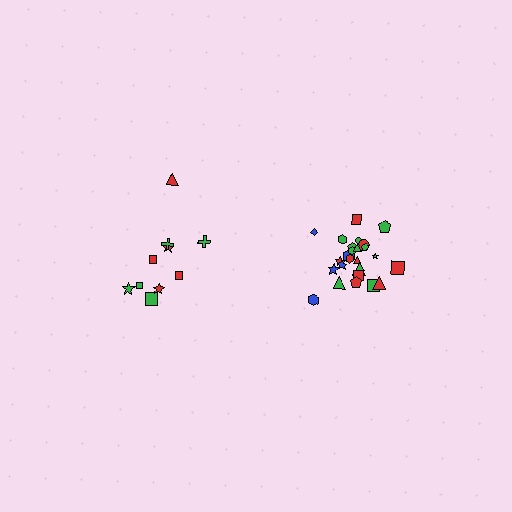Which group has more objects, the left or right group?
The right group.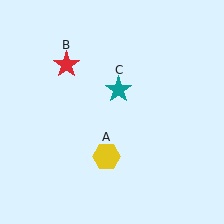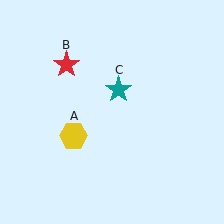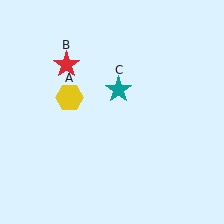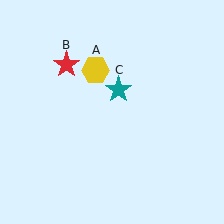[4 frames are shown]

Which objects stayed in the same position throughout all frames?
Red star (object B) and teal star (object C) remained stationary.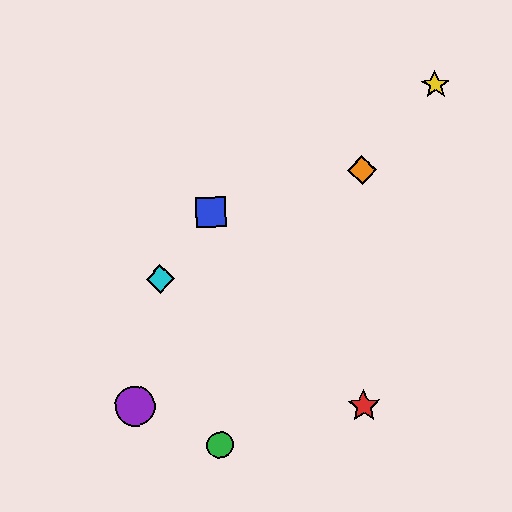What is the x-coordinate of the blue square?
The blue square is at x≈211.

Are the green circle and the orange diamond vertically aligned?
No, the green circle is at x≈220 and the orange diamond is at x≈362.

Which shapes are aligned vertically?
The blue square, the green circle are aligned vertically.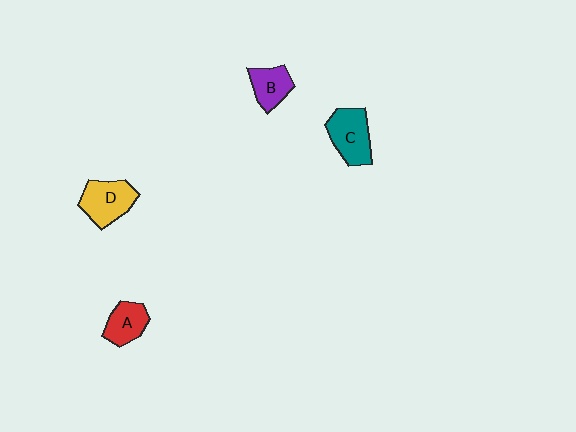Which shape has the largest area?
Shape C (teal).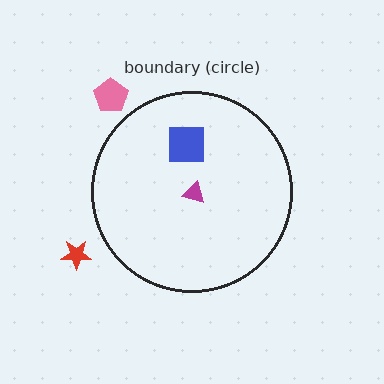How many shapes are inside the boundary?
2 inside, 2 outside.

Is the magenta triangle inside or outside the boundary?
Inside.